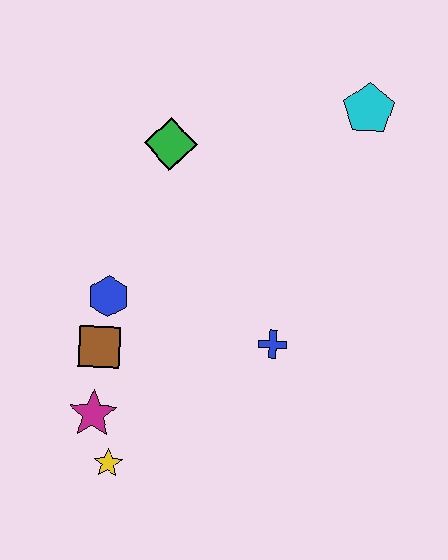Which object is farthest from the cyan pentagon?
The yellow star is farthest from the cyan pentagon.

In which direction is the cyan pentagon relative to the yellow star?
The cyan pentagon is above the yellow star.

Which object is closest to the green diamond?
The blue hexagon is closest to the green diamond.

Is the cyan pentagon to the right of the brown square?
Yes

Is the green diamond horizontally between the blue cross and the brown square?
Yes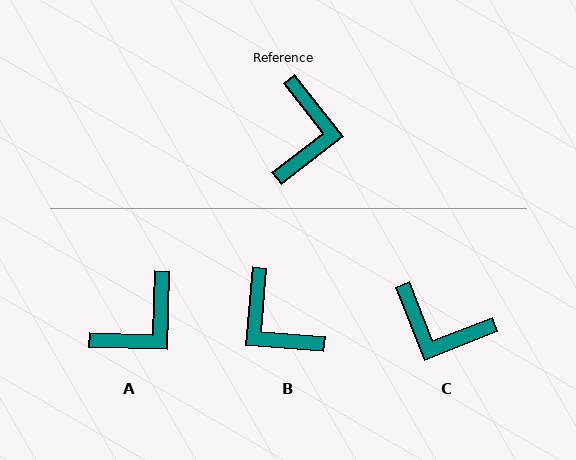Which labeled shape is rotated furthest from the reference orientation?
B, about 132 degrees away.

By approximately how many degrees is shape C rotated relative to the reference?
Approximately 106 degrees clockwise.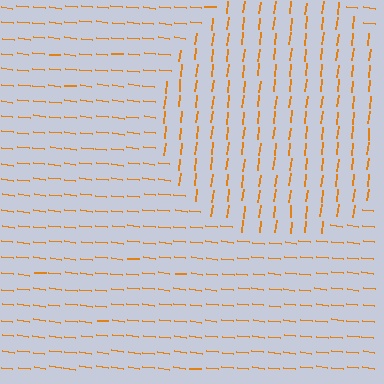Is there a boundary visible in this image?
Yes, there is a texture boundary formed by a change in line orientation.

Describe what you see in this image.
The image is filled with small orange line segments. A circle region in the image has lines oriented differently from the surrounding lines, creating a visible texture boundary.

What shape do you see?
I see a circle.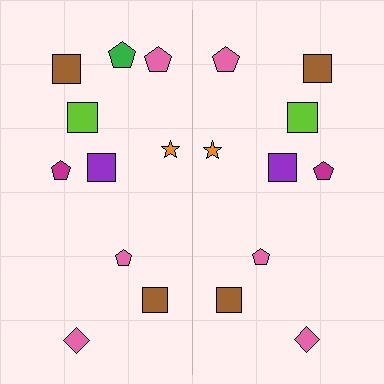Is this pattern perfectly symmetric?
No, the pattern is not perfectly symmetric. A green pentagon is missing from the right side.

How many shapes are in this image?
There are 19 shapes in this image.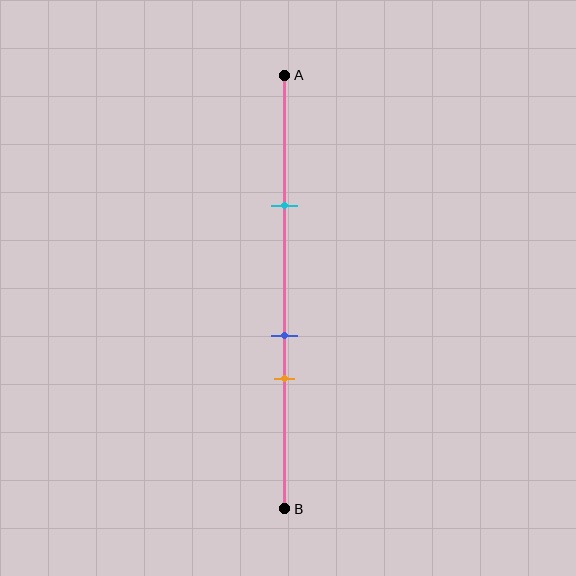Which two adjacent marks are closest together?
The blue and orange marks are the closest adjacent pair.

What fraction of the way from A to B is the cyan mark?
The cyan mark is approximately 30% (0.3) of the way from A to B.